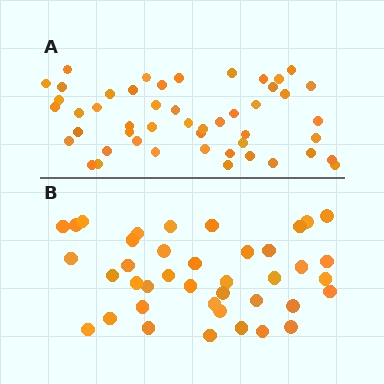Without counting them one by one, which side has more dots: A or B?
Region A (the top region) has more dots.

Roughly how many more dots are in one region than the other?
Region A has roughly 8 or so more dots than region B.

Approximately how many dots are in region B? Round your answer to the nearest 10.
About 40 dots.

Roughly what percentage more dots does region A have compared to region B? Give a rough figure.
About 20% more.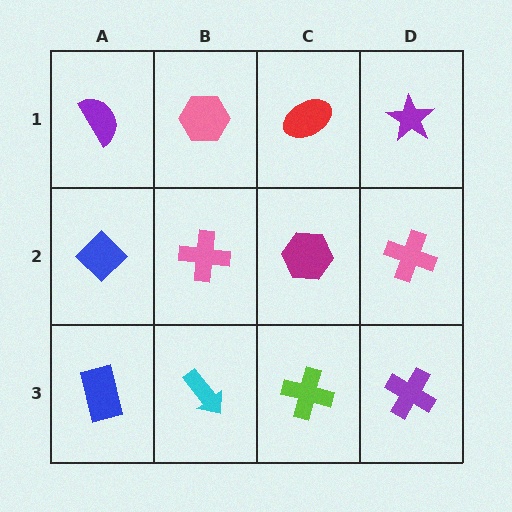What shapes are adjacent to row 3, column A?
A blue diamond (row 2, column A), a cyan arrow (row 3, column B).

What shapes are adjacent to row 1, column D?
A pink cross (row 2, column D), a red ellipse (row 1, column C).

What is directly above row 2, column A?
A purple semicircle.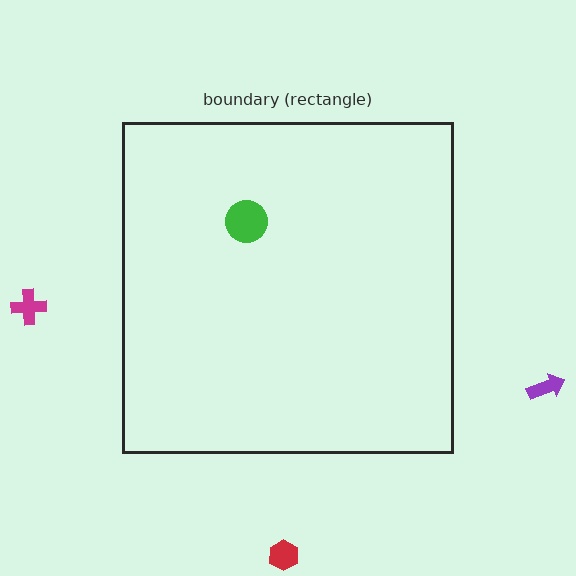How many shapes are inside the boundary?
1 inside, 3 outside.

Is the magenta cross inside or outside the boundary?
Outside.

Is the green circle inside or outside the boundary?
Inside.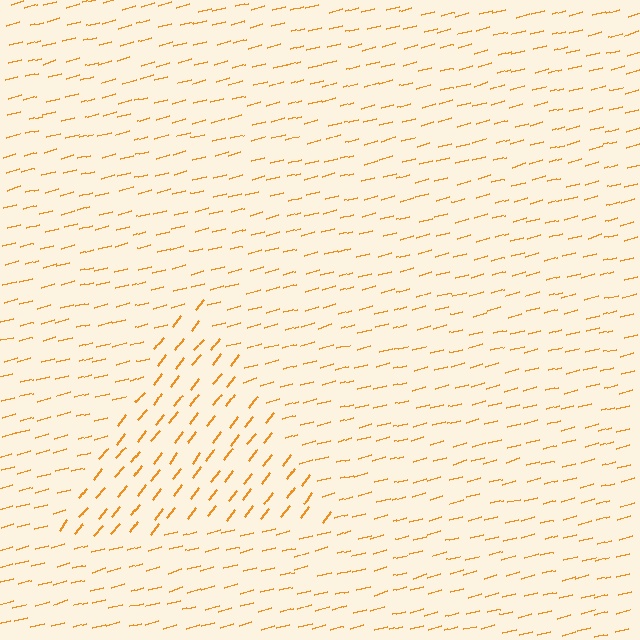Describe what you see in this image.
The image is filled with small orange line segments. A triangle region in the image has lines oriented differently from the surrounding lines, creating a visible texture boundary.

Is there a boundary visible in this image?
Yes, there is a texture boundary formed by a change in line orientation.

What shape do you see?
I see a triangle.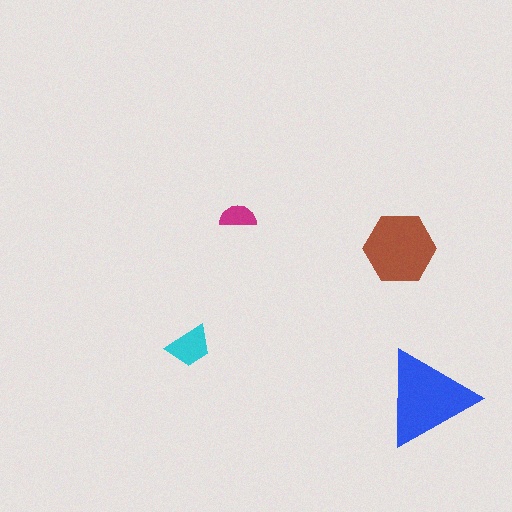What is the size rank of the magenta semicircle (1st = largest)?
4th.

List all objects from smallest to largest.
The magenta semicircle, the cyan trapezoid, the brown hexagon, the blue triangle.